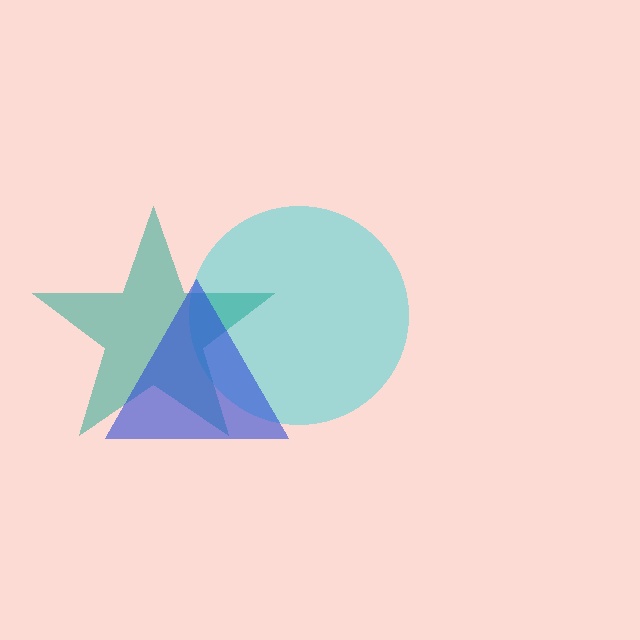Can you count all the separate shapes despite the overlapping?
Yes, there are 3 separate shapes.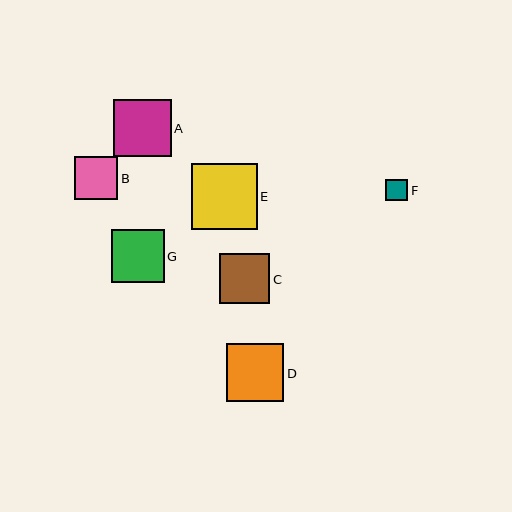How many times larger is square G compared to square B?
Square G is approximately 1.2 times the size of square B.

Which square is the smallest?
Square F is the smallest with a size of approximately 22 pixels.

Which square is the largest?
Square E is the largest with a size of approximately 66 pixels.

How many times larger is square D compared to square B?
Square D is approximately 1.3 times the size of square B.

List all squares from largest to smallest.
From largest to smallest: E, A, D, G, C, B, F.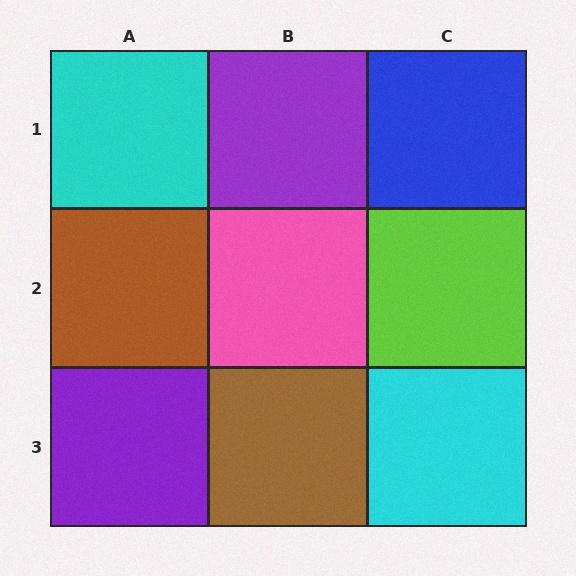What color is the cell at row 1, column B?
Purple.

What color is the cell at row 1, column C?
Blue.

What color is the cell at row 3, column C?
Cyan.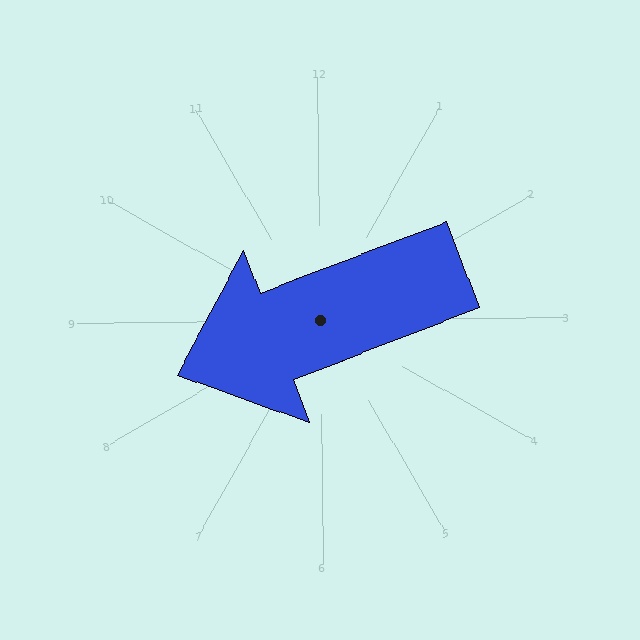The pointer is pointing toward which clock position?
Roughly 8 o'clock.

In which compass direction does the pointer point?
West.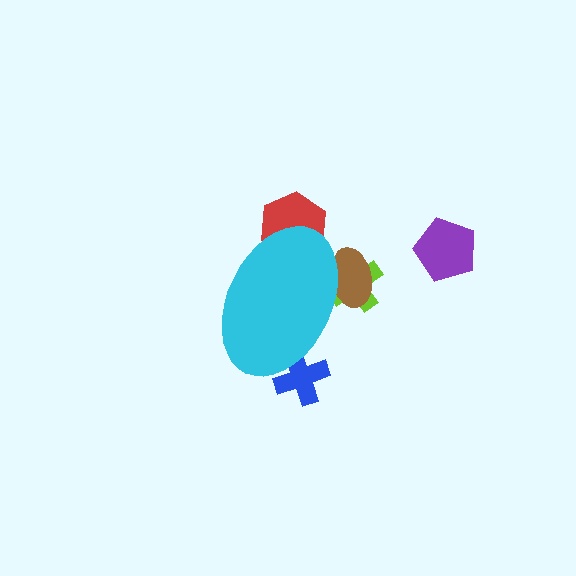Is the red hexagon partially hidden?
Yes, the red hexagon is partially hidden behind the cyan ellipse.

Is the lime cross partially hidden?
Yes, the lime cross is partially hidden behind the cyan ellipse.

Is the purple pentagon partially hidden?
No, the purple pentagon is fully visible.